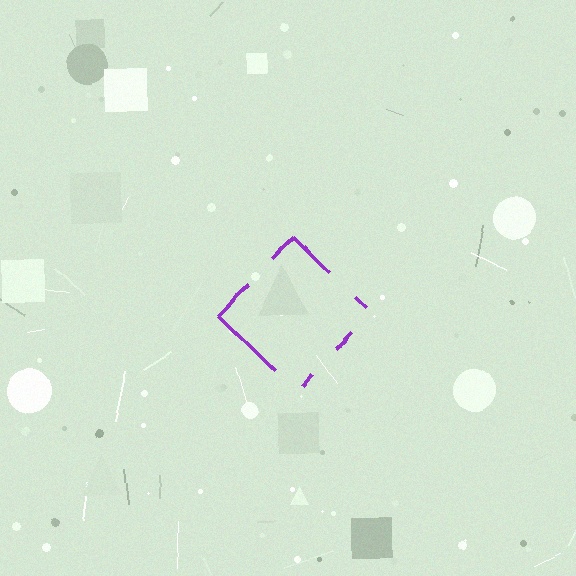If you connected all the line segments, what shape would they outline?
They would outline a diamond.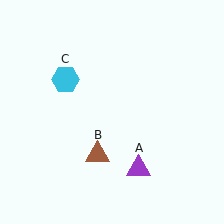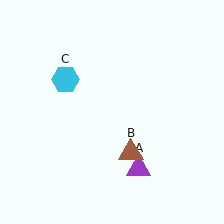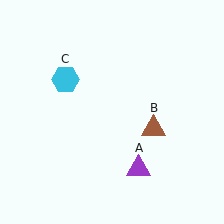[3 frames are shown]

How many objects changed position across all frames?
1 object changed position: brown triangle (object B).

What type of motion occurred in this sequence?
The brown triangle (object B) rotated counterclockwise around the center of the scene.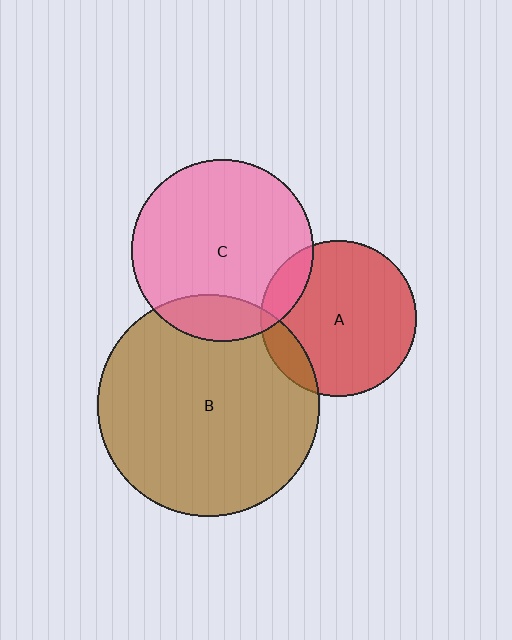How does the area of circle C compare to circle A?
Approximately 1.4 times.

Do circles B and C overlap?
Yes.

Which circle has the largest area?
Circle B (brown).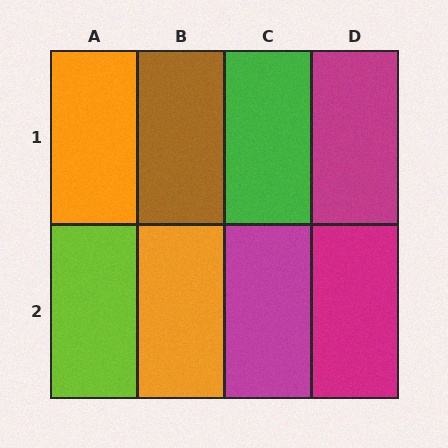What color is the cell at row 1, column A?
Orange.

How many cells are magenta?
3 cells are magenta.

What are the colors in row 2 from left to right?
Lime, orange, magenta, magenta.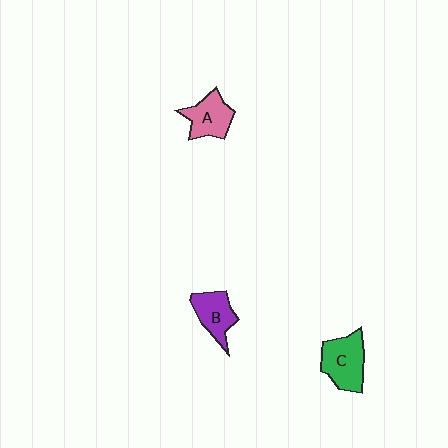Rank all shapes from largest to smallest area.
From largest to smallest: C (green), A (pink), B (purple).